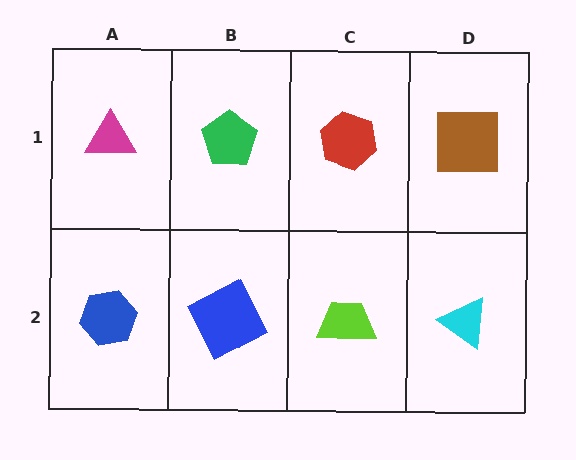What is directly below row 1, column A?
A blue hexagon.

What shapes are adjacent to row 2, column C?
A red hexagon (row 1, column C), a blue square (row 2, column B), a cyan triangle (row 2, column D).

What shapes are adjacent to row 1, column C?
A lime trapezoid (row 2, column C), a green pentagon (row 1, column B), a brown square (row 1, column D).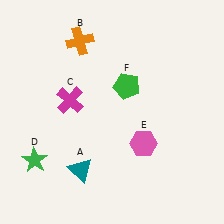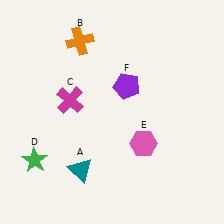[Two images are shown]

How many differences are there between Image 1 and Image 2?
There is 1 difference between the two images.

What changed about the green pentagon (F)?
In Image 1, F is green. In Image 2, it changed to purple.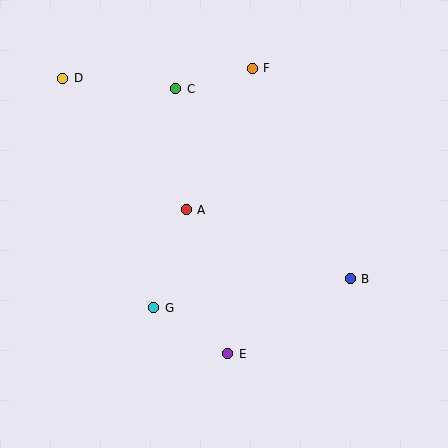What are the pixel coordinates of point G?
Point G is at (154, 308).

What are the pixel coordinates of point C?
Point C is at (176, 89).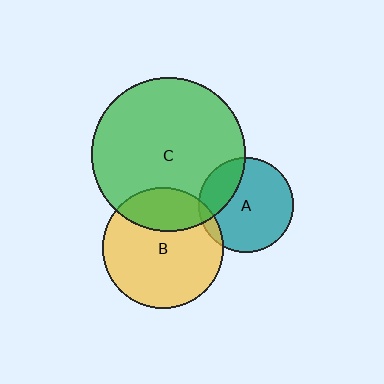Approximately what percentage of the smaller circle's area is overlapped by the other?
Approximately 25%.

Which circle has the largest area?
Circle C (green).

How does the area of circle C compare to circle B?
Approximately 1.6 times.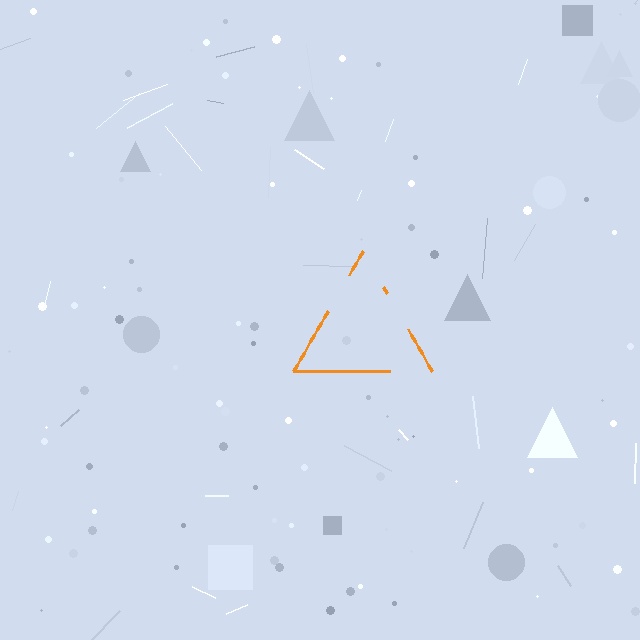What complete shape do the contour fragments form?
The contour fragments form a triangle.